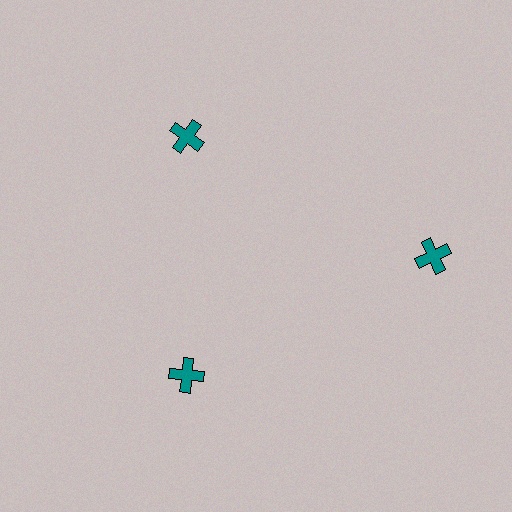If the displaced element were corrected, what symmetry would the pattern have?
It would have 3-fold rotational symmetry — the pattern would map onto itself every 120 degrees.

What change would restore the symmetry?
The symmetry would be restored by moving it inward, back onto the ring so that all 3 crosses sit at equal angles and equal distance from the center.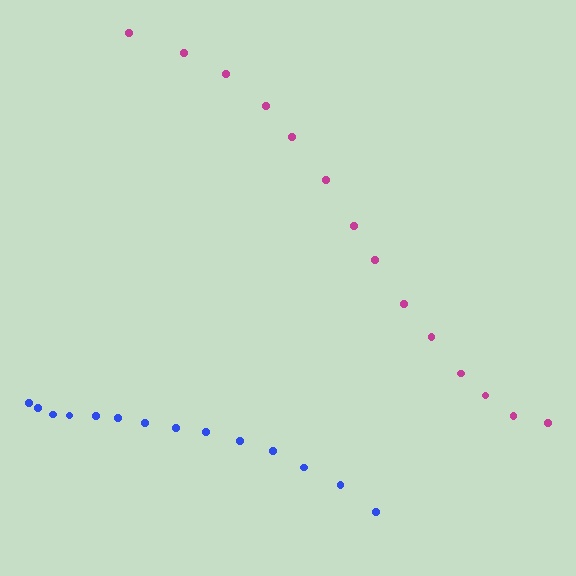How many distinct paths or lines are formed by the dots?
There are 2 distinct paths.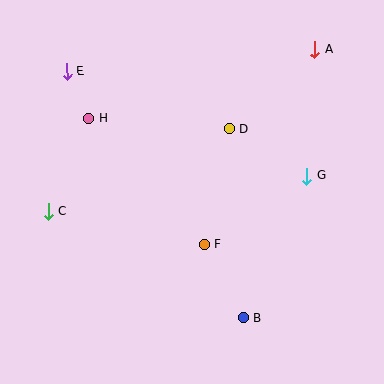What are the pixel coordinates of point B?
Point B is at (243, 317).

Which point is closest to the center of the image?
Point F at (205, 244) is closest to the center.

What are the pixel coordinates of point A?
Point A is at (315, 50).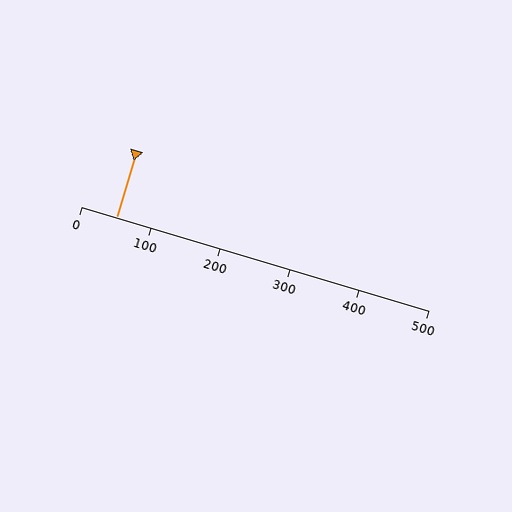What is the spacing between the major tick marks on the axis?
The major ticks are spaced 100 apart.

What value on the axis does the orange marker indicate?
The marker indicates approximately 50.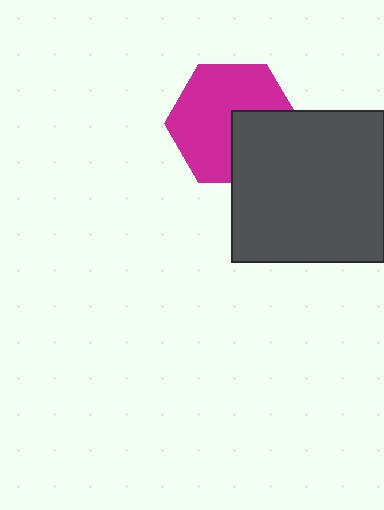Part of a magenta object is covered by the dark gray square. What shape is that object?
It is a hexagon.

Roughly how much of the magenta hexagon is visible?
Most of it is visible (roughly 67%).